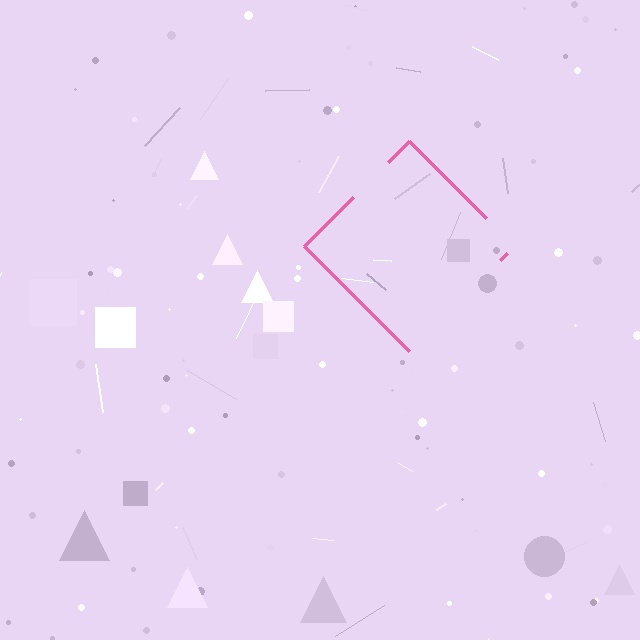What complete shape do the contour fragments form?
The contour fragments form a diamond.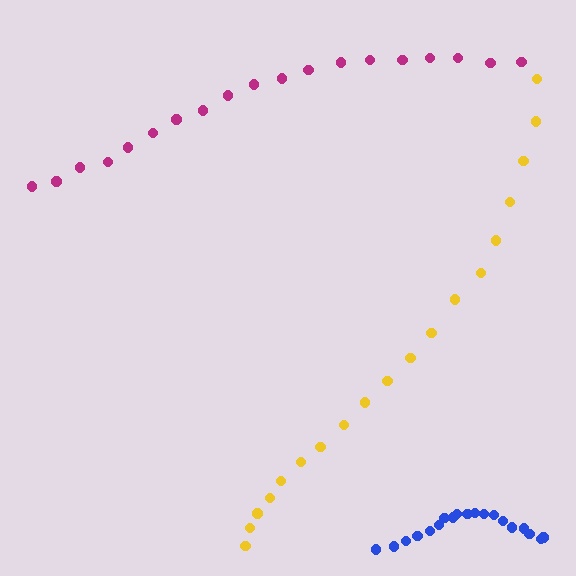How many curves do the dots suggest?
There are 3 distinct paths.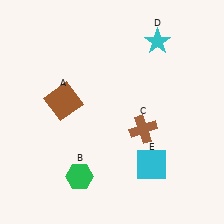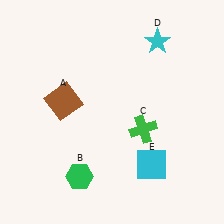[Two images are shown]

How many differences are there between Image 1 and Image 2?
There is 1 difference between the two images.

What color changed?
The cross (C) changed from brown in Image 1 to green in Image 2.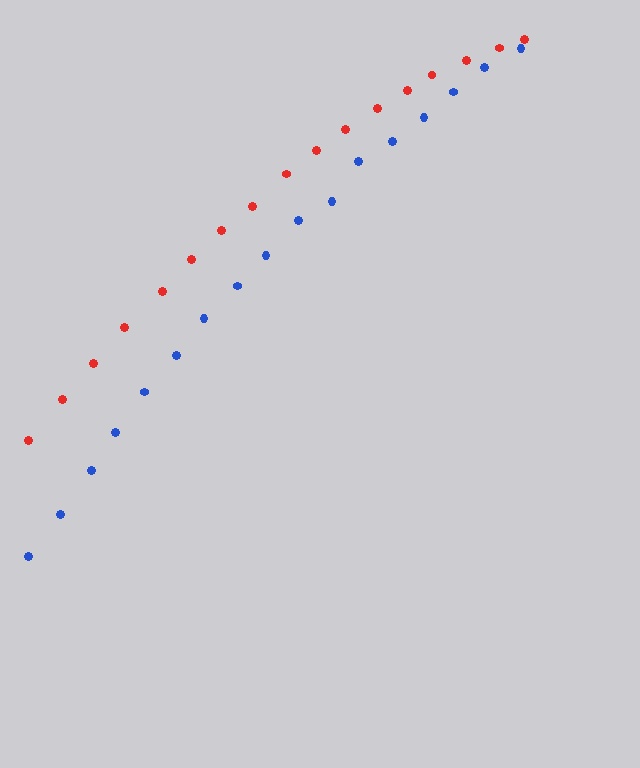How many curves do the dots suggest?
There are 2 distinct paths.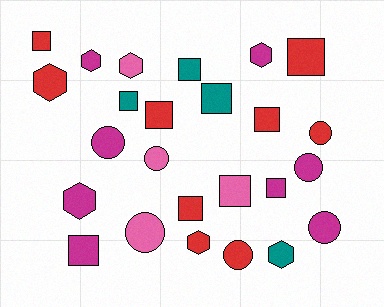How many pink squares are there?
There is 1 pink square.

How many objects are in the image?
There are 25 objects.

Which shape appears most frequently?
Square, with 11 objects.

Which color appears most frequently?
Red, with 9 objects.